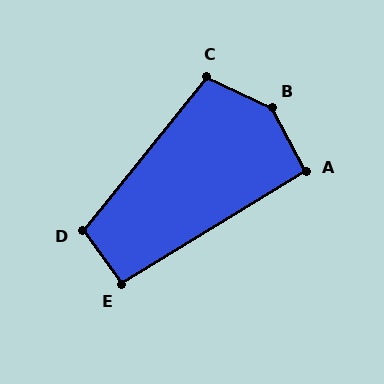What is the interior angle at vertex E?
Approximately 95 degrees (approximately right).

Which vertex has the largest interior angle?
B, at approximately 144 degrees.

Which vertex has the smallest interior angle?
A, at approximately 93 degrees.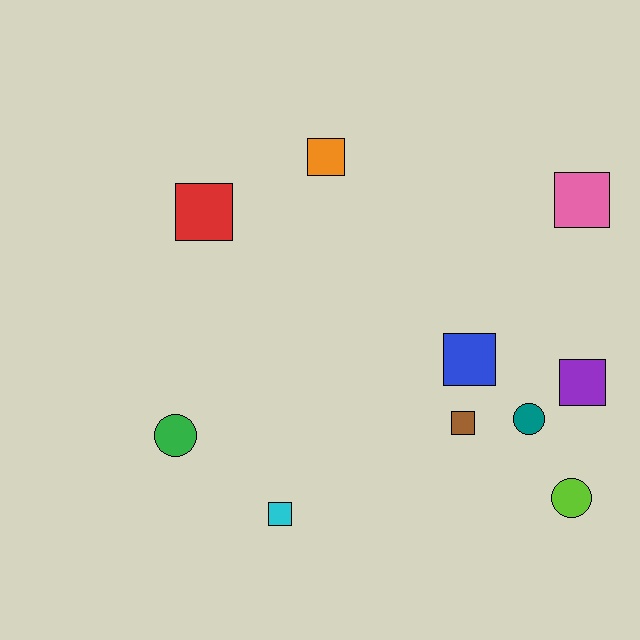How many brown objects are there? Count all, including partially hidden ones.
There is 1 brown object.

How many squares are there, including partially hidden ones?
There are 7 squares.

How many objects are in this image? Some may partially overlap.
There are 10 objects.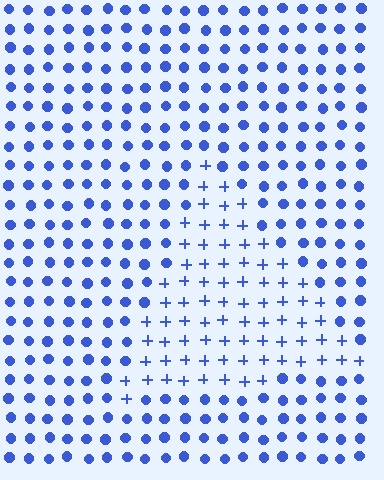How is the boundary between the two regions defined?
The boundary is defined by a change in element shape: plus signs inside vs. circles outside. All elements share the same color and spacing.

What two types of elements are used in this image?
The image uses plus signs inside the triangle region and circles outside it.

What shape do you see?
I see a triangle.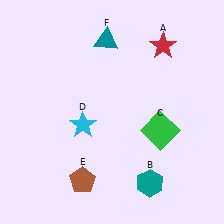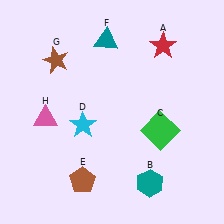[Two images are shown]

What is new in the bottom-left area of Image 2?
A pink triangle (H) was added in the bottom-left area of Image 2.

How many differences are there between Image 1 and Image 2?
There are 2 differences between the two images.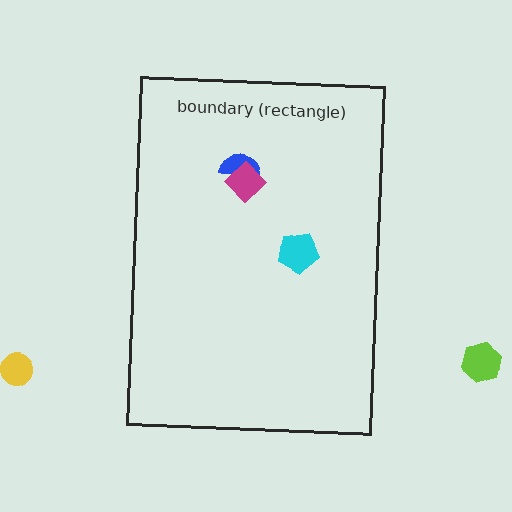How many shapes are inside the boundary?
3 inside, 2 outside.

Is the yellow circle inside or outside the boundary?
Outside.